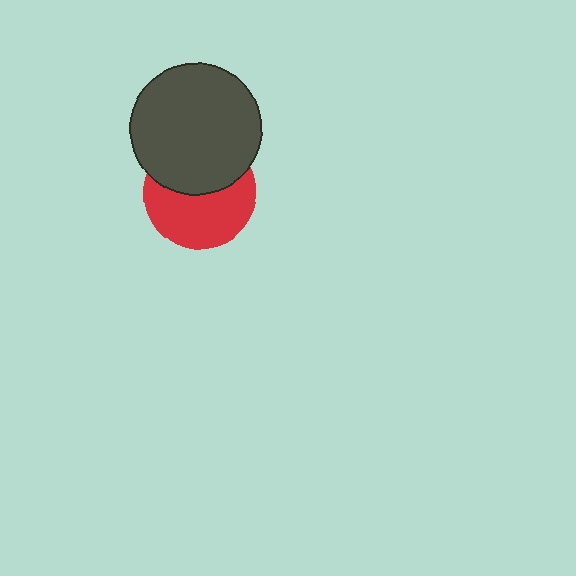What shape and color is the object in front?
The object in front is a dark gray circle.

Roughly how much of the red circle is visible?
About half of it is visible (roughly 56%).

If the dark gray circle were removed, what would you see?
You would see the complete red circle.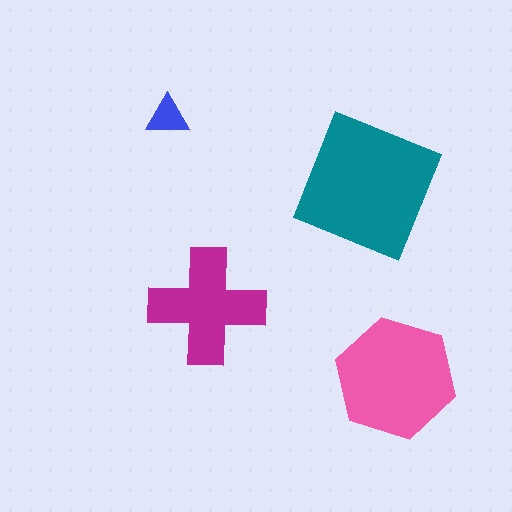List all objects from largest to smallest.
The teal square, the pink hexagon, the magenta cross, the blue triangle.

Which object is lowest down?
The pink hexagon is bottommost.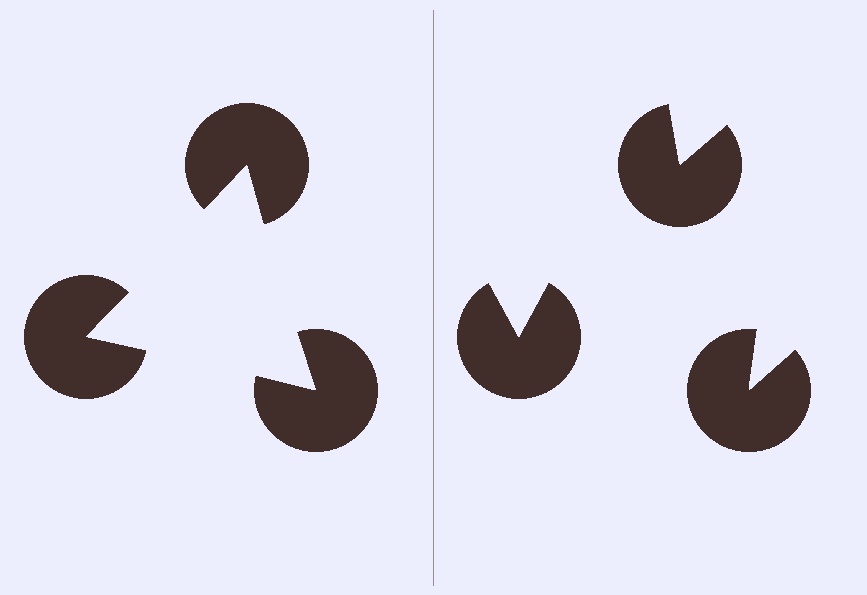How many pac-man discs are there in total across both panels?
6 — 3 on each side.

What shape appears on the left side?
An illusory triangle.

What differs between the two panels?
The pac-man discs are positioned identically on both sides; only the wedge orientations differ. On the left they align to a triangle; on the right they are misaligned.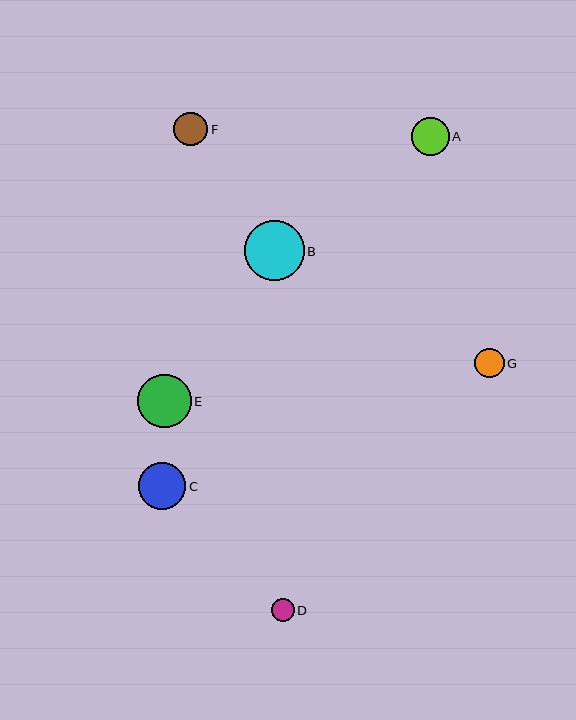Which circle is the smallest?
Circle D is the smallest with a size of approximately 22 pixels.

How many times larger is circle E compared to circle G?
Circle E is approximately 1.8 times the size of circle G.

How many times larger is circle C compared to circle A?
Circle C is approximately 1.2 times the size of circle A.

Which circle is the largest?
Circle B is the largest with a size of approximately 60 pixels.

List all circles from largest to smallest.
From largest to smallest: B, E, C, A, F, G, D.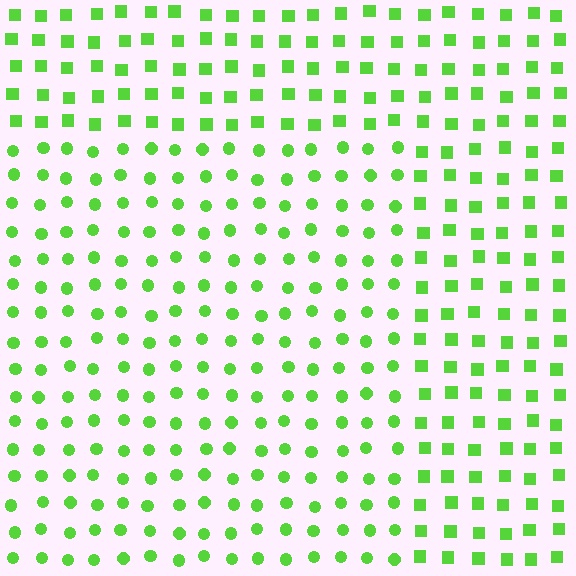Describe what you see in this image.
The image is filled with small lime elements arranged in a uniform grid. A rectangle-shaped region contains circles, while the surrounding area contains squares. The boundary is defined purely by the change in element shape.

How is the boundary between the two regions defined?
The boundary is defined by a change in element shape: circles inside vs. squares outside. All elements share the same color and spacing.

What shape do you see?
I see a rectangle.